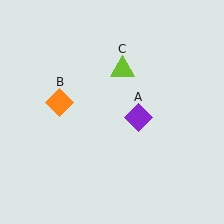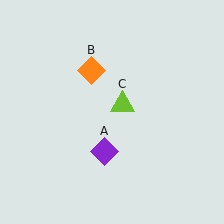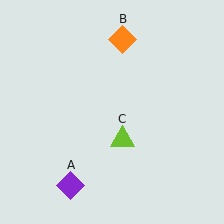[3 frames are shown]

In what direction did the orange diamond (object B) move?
The orange diamond (object B) moved up and to the right.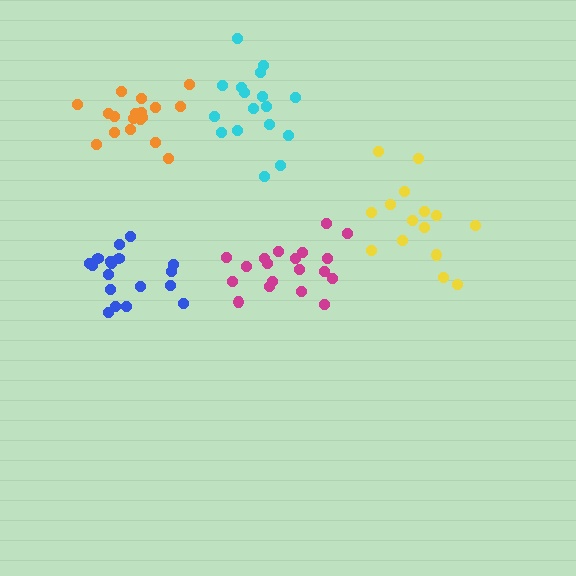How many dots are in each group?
Group 1: 19 dots, Group 2: 15 dots, Group 3: 20 dots, Group 4: 18 dots, Group 5: 17 dots (89 total).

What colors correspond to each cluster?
The clusters are colored: magenta, yellow, orange, blue, cyan.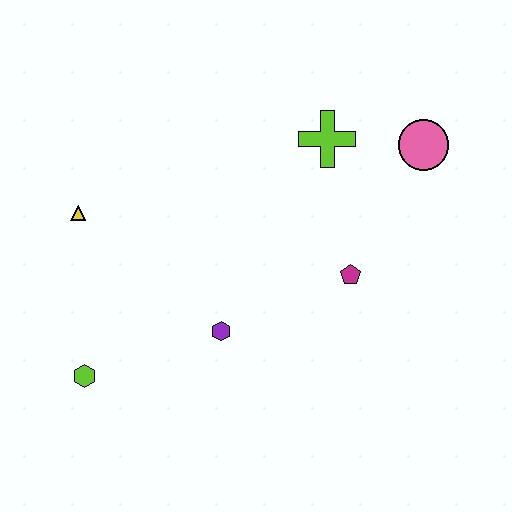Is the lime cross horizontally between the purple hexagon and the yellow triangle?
No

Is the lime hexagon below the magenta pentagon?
Yes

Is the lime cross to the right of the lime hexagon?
Yes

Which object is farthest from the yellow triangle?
The pink circle is farthest from the yellow triangle.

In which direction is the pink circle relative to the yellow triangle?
The pink circle is to the right of the yellow triangle.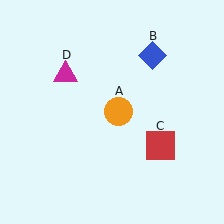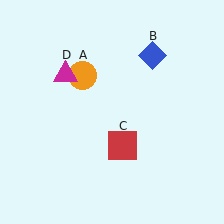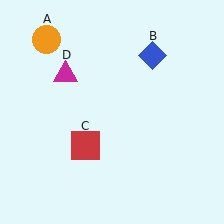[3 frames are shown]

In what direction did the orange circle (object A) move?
The orange circle (object A) moved up and to the left.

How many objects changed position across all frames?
2 objects changed position: orange circle (object A), red square (object C).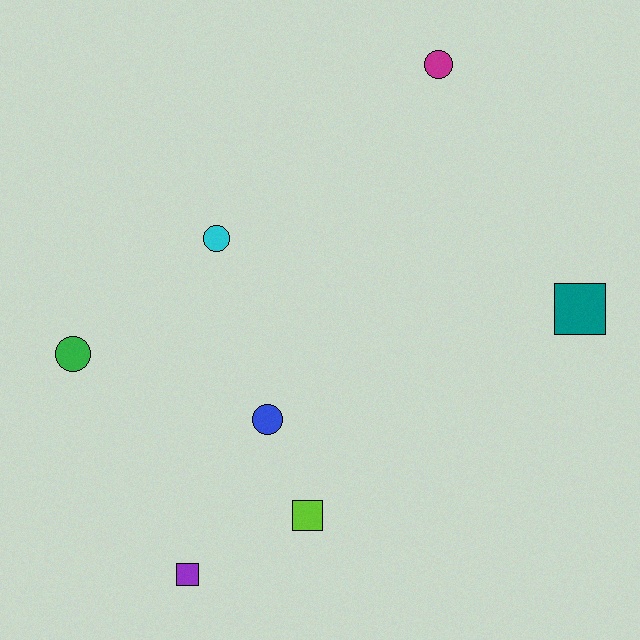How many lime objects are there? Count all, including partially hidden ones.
There is 1 lime object.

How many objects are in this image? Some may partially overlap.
There are 7 objects.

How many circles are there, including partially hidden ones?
There are 4 circles.